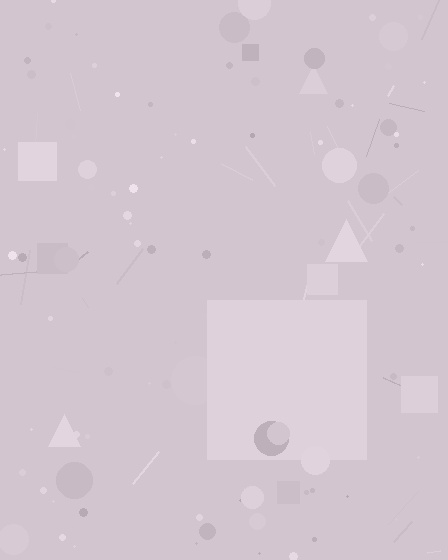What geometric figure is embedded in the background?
A square is embedded in the background.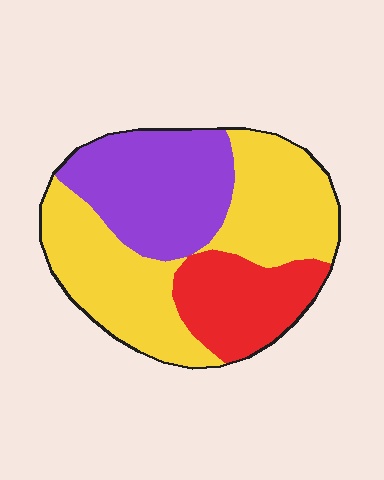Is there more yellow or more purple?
Yellow.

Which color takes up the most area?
Yellow, at roughly 50%.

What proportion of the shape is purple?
Purple covers 30% of the shape.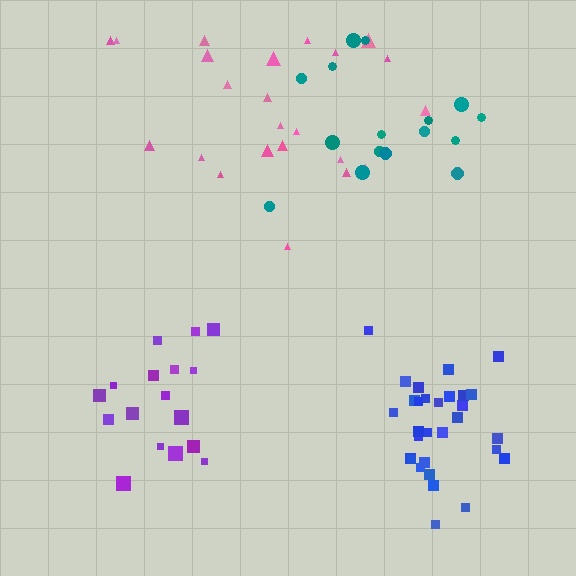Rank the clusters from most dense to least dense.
blue, purple, pink, teal.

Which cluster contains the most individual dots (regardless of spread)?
Blue (30).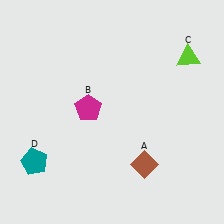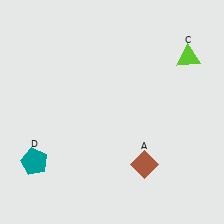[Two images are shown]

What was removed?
The magenta pentagon (B) was removed in Image 2.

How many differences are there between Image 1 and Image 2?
There is 1 difference between the two images.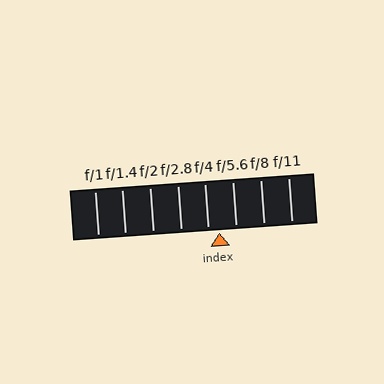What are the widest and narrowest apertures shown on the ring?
The widest aperture shown is f/1 and the narrowest is f/11.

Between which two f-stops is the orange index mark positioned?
The index mark is between f/4 and f/5.6.